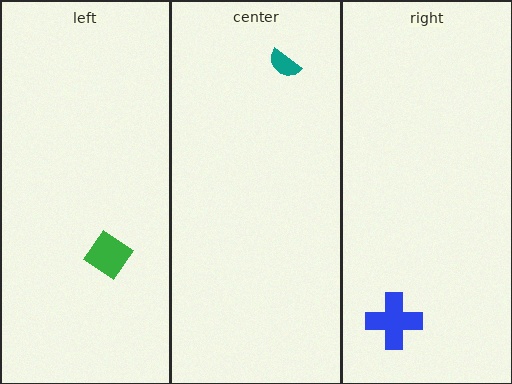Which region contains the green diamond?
The left region.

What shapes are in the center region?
The teal semicircle.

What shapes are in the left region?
The green diamond.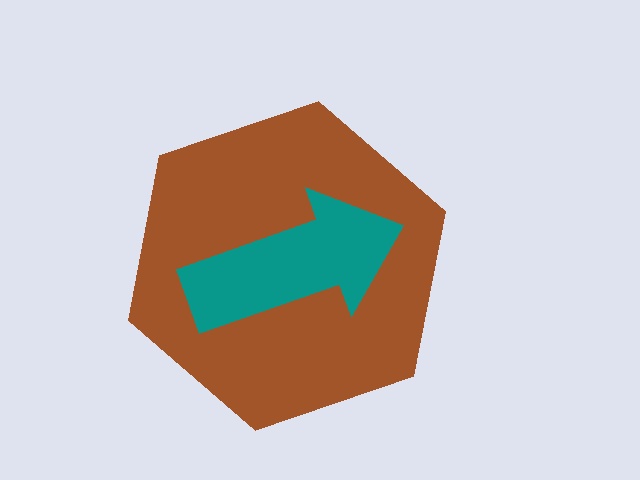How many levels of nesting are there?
2.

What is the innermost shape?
The teal arrow.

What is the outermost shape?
The brown hexagon.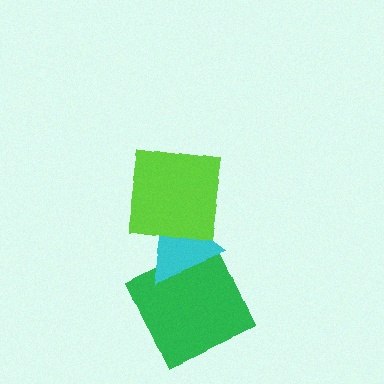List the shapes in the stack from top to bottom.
From top to bottom: the lime square, the cyan triangle, the green square.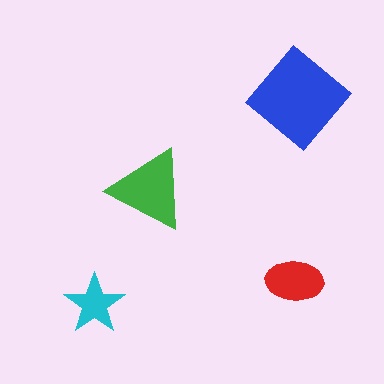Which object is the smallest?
The cyan star.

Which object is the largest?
The blue diamond.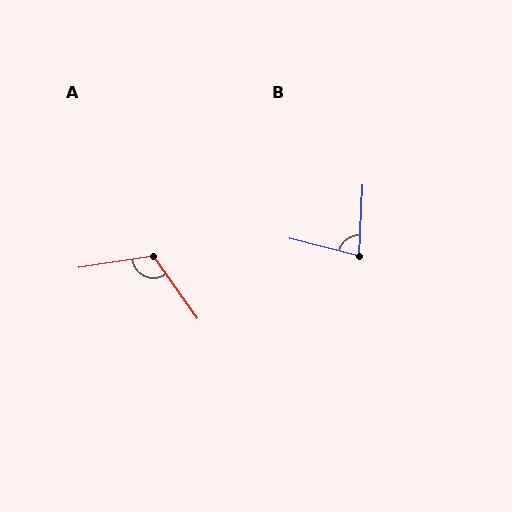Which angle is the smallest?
B, at approximately 79 degrees.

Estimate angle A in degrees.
Approximately 116 degrees.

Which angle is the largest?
A, at approximately 116 degrees.